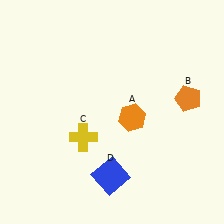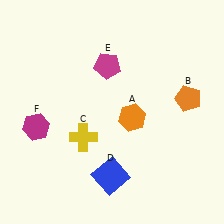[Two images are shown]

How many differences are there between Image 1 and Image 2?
There are 2 differences between the two images.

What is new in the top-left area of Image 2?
A magenta pentagon (E) was added in the top-left area of Image 2.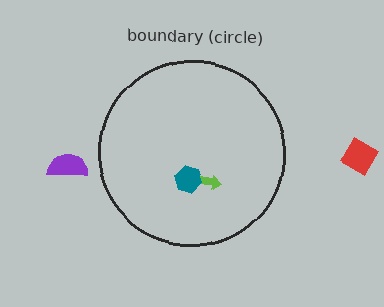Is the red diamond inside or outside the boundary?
Outside.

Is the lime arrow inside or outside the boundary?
Inside.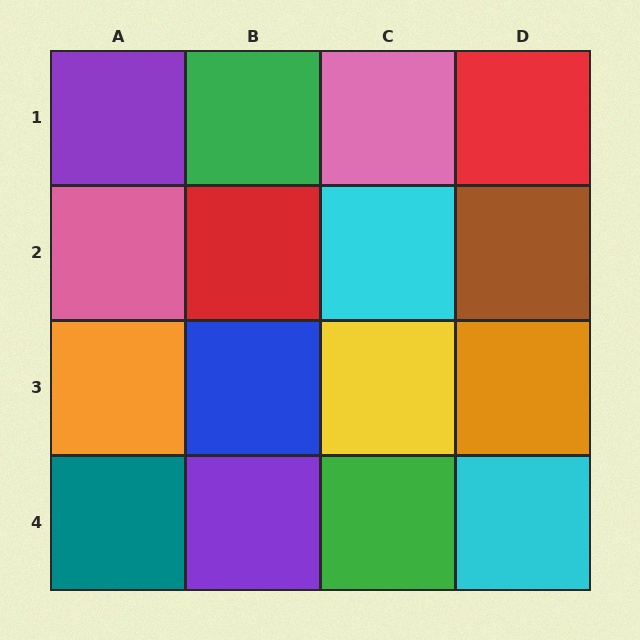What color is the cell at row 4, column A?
Teal.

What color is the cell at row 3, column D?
Orange.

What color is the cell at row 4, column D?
Cyan.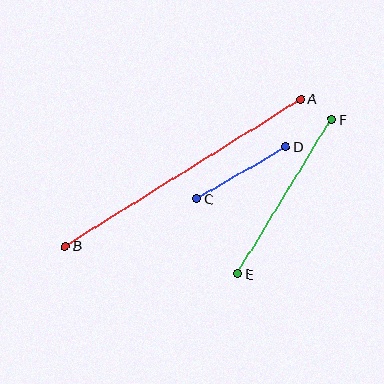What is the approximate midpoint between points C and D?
The midpoint is at approximately (241, 173) pixels.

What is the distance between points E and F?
The distance is approximately 181 pixels.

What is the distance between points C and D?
The distance is approximately 104 pixels.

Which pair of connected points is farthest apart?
Points A and B are farthest apart.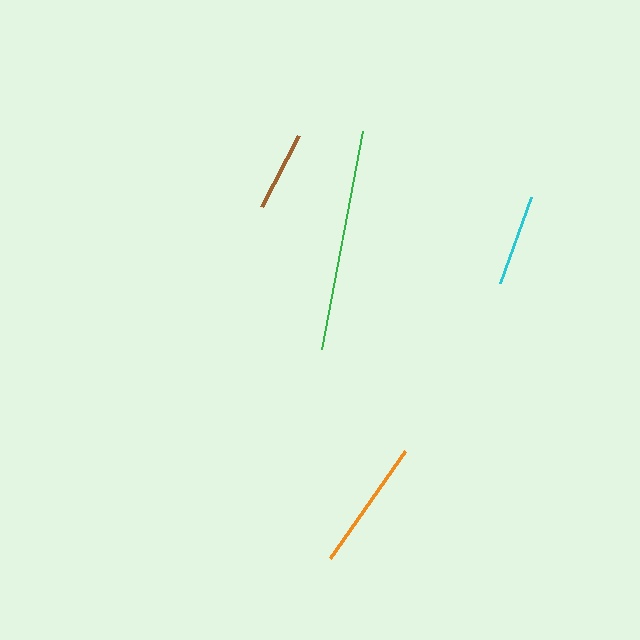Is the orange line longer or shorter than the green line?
The green line is longer than the orange line.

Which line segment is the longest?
The green line is the longest at approximately 221 pixels.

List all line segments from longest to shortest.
From longest to shortest: green, orange, cyan, brown.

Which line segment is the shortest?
The brown line is the shortest at approximately 80 pixels.